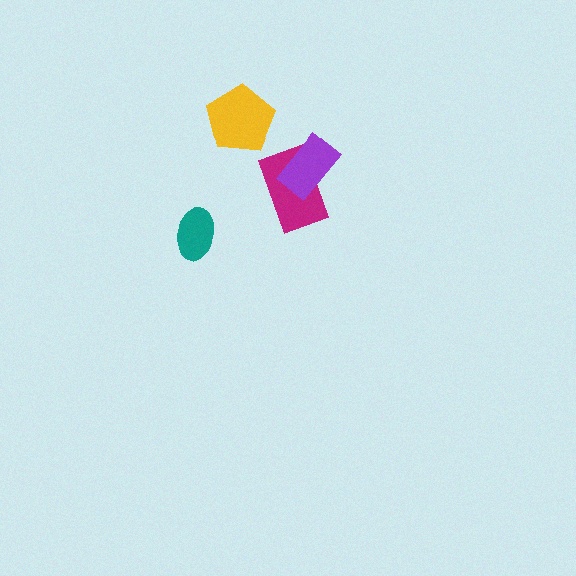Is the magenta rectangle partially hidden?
Yes, it is partially covered by another shape.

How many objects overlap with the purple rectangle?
1 object overlaps with the purple rectangle.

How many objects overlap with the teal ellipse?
0 objects overlap with the teal ellipse.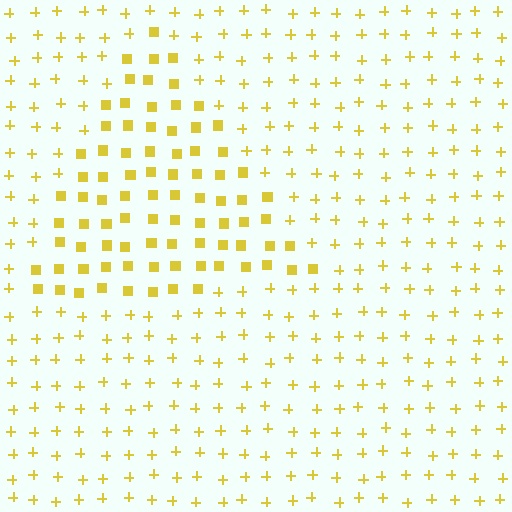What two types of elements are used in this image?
The image uses squares inside the triangle region and plus signs outside it.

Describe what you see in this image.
The image is filled with small yellow elements arranged in a uniform grid. A triangle-shaped region contains squares, while the surrounding area contains plus signs. The boundary is defined purely by the change in element shape.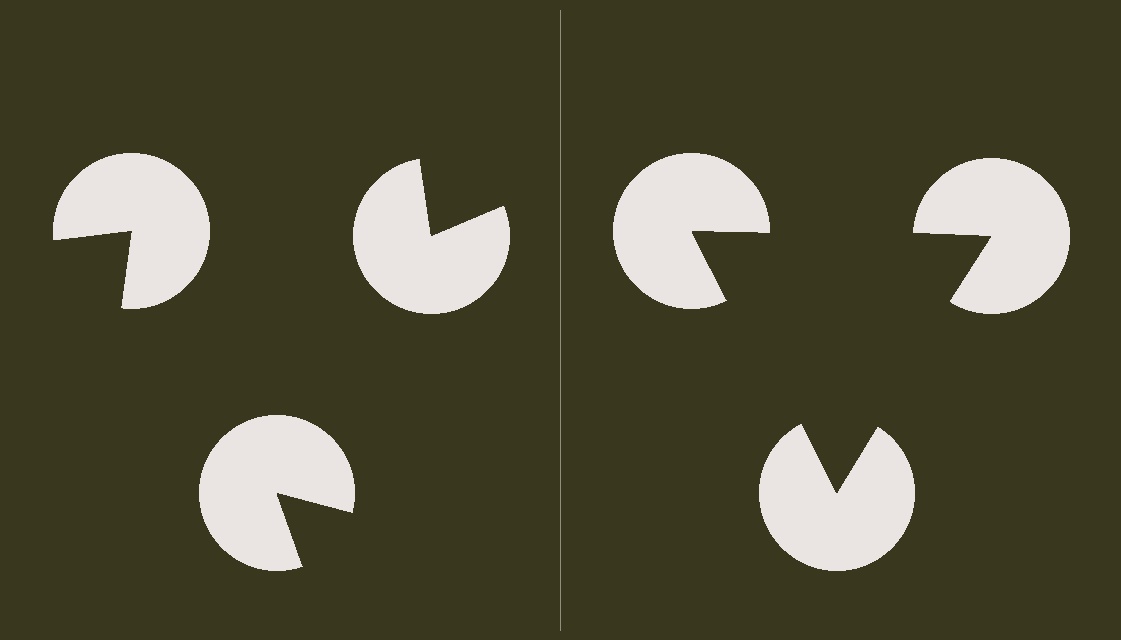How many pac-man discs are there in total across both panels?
6 — 3 on each side.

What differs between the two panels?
The pac-man discs are positioned identically on both sides; only the wedge orientations differ. On the right they align to a triangle; on the left they are misaligned.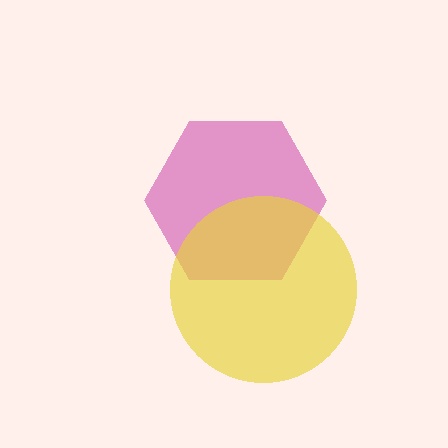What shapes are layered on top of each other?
The layered shapes are: a magenta hexagon, a yellow circle.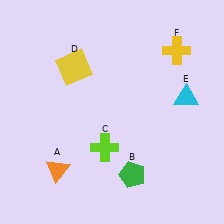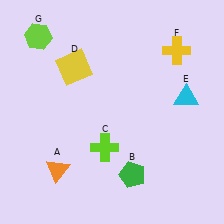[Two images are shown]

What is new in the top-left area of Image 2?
A lime hexagon (G) was added in the top-left area of Image 2.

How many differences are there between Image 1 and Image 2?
There is 1 difference between the two images.